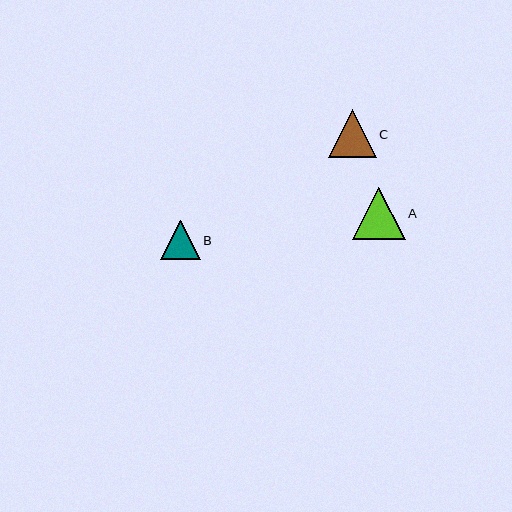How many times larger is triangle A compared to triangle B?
Triangle A is approximately 1.3 times the size of triangle B.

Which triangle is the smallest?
Triangle B is the smallest with a size of approximately 40 pixels.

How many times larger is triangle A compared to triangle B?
Triangle A is approximately 1.3 times the size of triangle B.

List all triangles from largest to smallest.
From largest to smallest: A, C, B.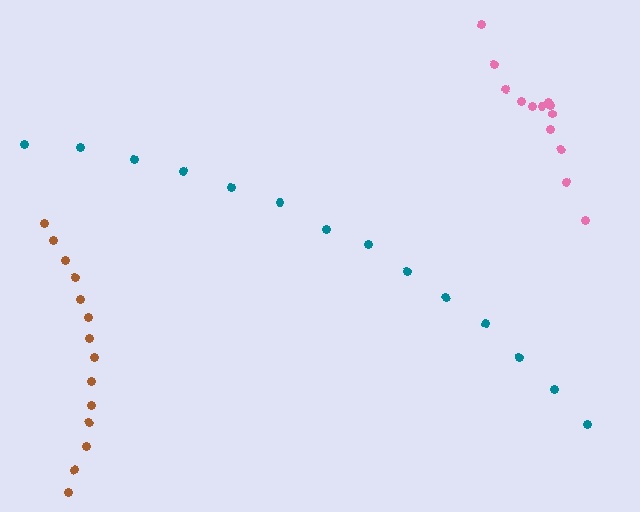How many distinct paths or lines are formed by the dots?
There are 3 distinct paths.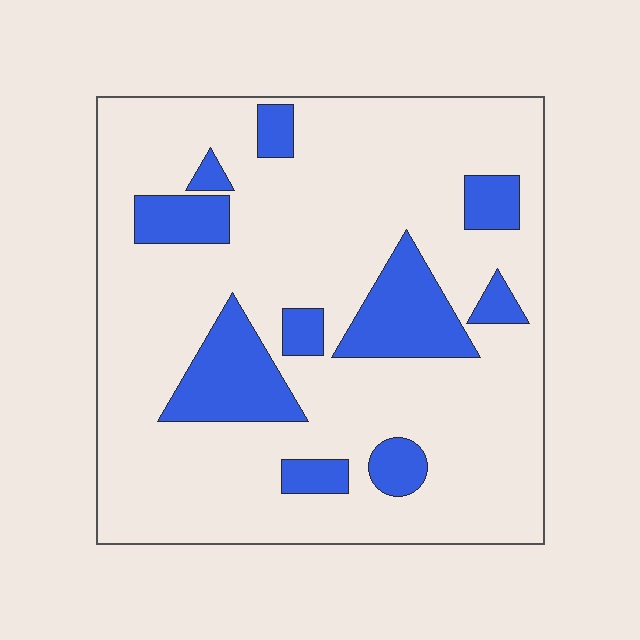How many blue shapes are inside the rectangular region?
10.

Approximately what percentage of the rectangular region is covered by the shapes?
Approximately 20%.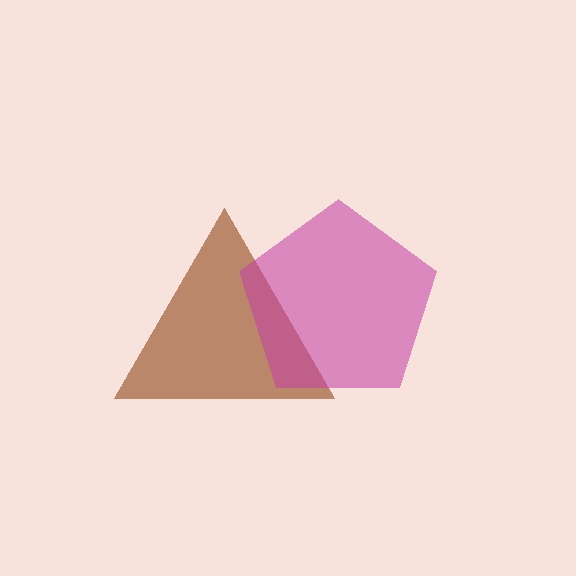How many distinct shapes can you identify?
There are 2 distinct shapes: a brown triangle, a magenta pentagon.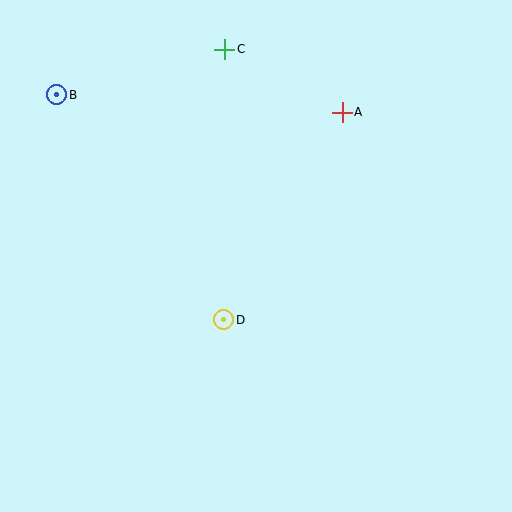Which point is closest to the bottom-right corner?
Point D is closest to the bottom-right corner.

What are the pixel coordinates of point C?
Point C is at (225, 49).